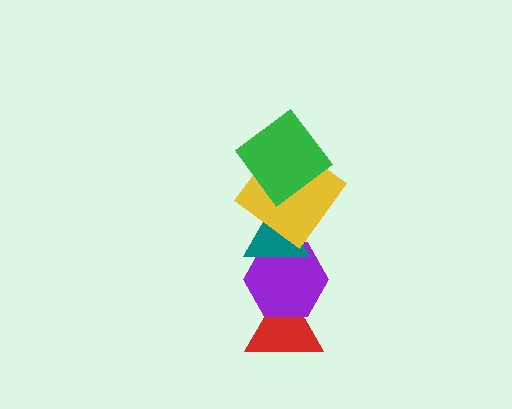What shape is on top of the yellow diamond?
The green diamond is on top of the yellow diamond.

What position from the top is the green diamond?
The green diamond is 1st from the top.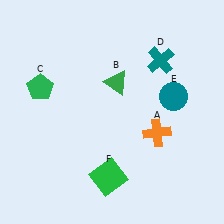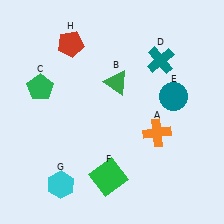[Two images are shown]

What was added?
A cyan hexagon (G), a red pentagon (H) were added in Image 2.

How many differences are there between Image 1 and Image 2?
There are 2 differences between the two images.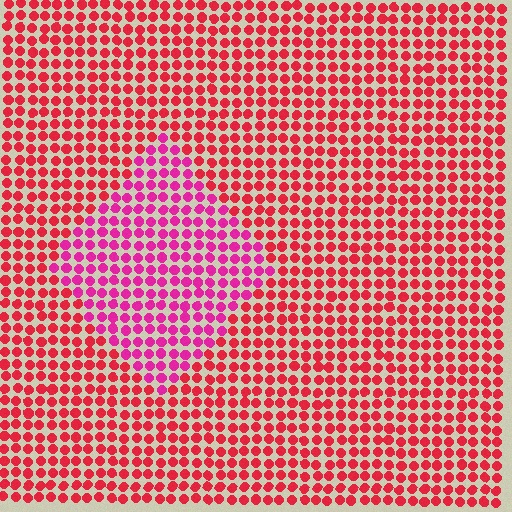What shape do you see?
I see a diamond.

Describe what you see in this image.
The image is filled with small red elements in a uniform arrangement. A diamond-shaped region is visible where the elements are tinted to a slightly different hue, forming a subtle color boundary.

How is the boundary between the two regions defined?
The boundary is defined purely by a slight shift in hue (about 32 degrees). Spacing, size, and orientation are identical on both sides.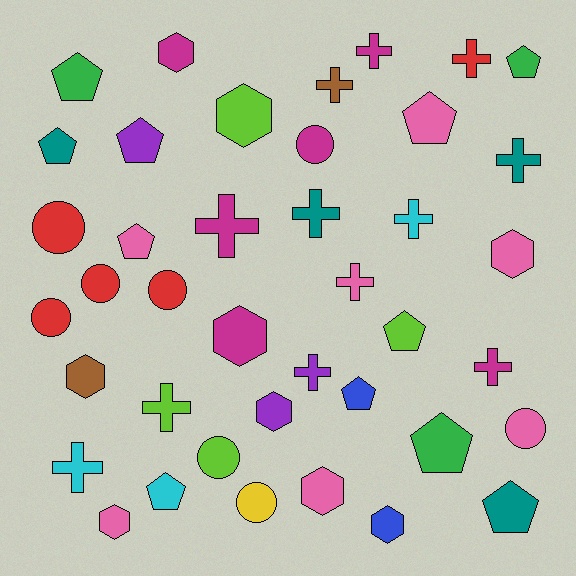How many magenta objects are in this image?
There are 6 magenta objects.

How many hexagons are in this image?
There are 9 hexagons.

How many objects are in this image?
There are 40 objects.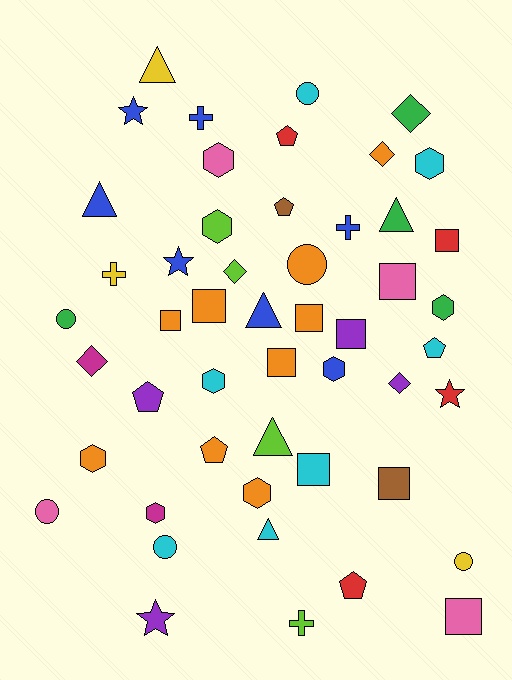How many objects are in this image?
There are 50 objects.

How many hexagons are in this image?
There are 9 hexagons.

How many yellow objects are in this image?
There are 3 yellow objects.